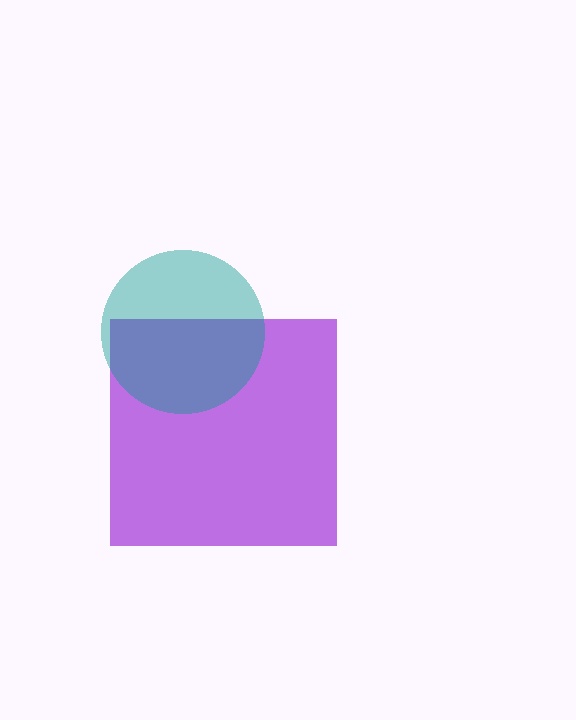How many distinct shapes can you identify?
There are 2 distinct shapes: a purple square, a teal circle.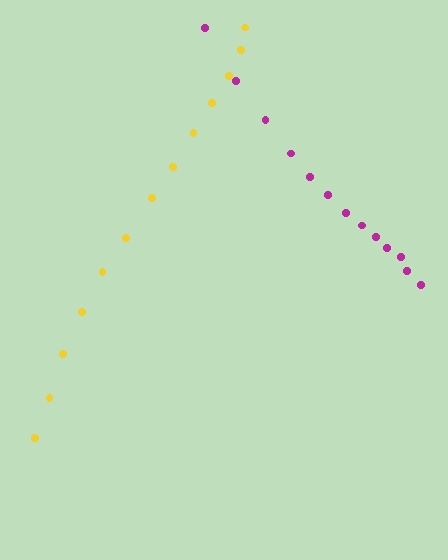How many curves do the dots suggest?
There are 2 distinct paths.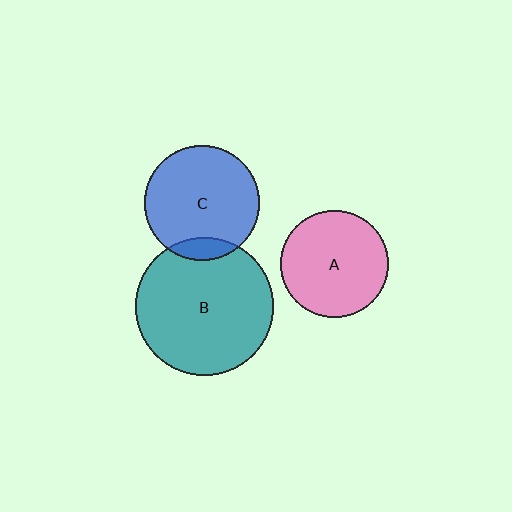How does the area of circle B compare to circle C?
Approximately 1.5 times.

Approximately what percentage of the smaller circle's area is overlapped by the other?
Approximately 10%.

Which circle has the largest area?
Circle B (teal).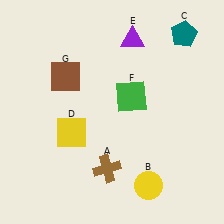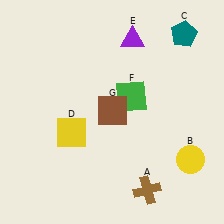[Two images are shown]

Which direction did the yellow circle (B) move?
The yellow circle (B) moved right.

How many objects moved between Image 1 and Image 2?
3 objects moved between the two images.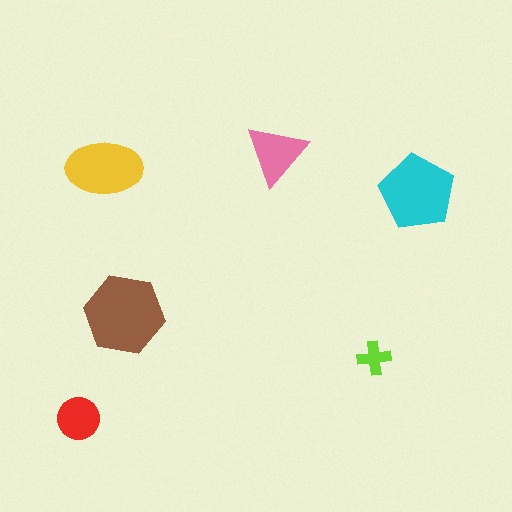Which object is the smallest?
The lime cross.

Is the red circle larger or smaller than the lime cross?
Larger.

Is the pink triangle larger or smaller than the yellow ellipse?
Smaller.